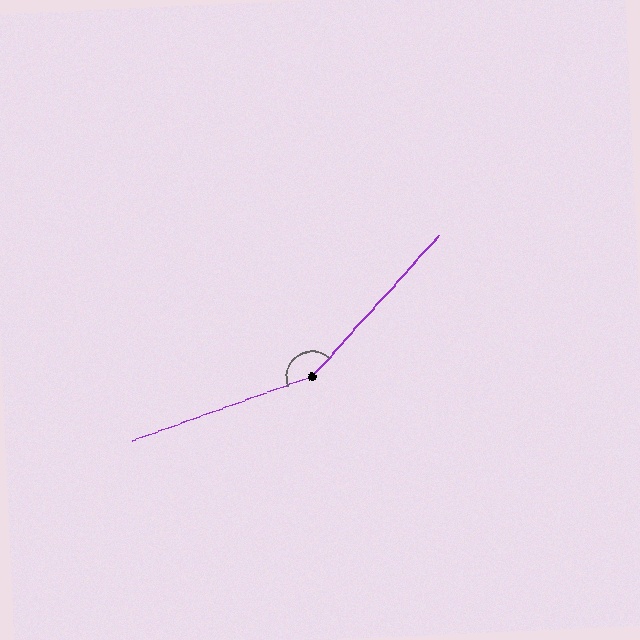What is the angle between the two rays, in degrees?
Approximately 151 degrees.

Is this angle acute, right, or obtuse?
It is obtuse.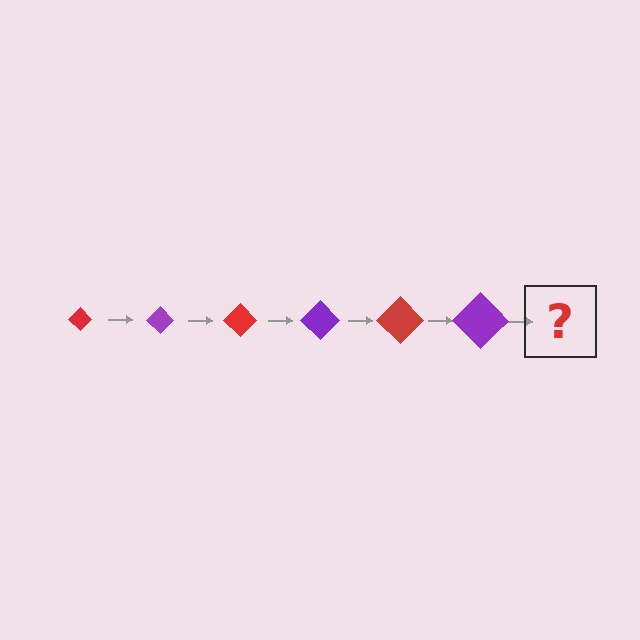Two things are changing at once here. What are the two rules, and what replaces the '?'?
The two rules are that the diamond grows larger each step and the color cycles through red and purple. The '?' should be a red diamond, larger than the previous one.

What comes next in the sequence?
The next element should be a red diamond, larger than the previous one.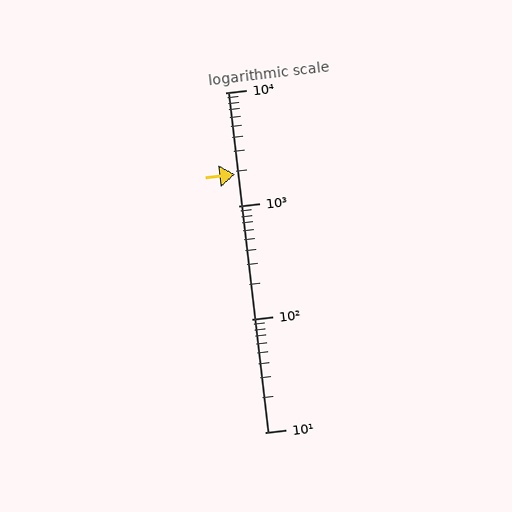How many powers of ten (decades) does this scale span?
The scale spans 3 decades, from 10 to 10000.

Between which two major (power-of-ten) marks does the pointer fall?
The pointer is between 1000 and 10000.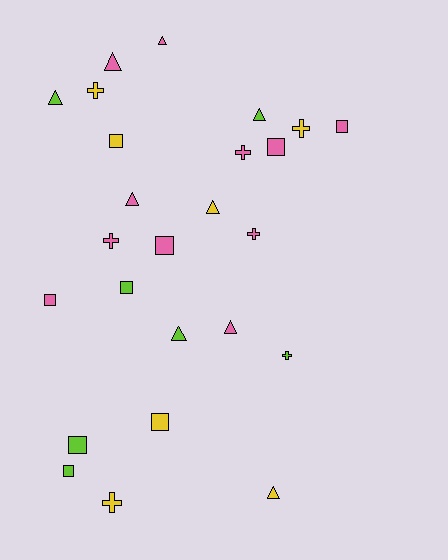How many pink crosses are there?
There are 3 pink crosses.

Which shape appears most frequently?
Triangle, with 9 objects.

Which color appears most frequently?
Pink, with 11 objects.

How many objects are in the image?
There are 25 objects.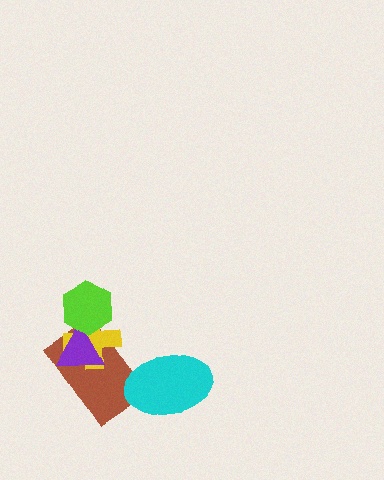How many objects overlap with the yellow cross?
3 objects overlap with the yellow cross.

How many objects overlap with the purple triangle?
3 objects overlap with the purple triangle.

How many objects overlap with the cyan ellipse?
1 object overlaps with the cyan ellipse.